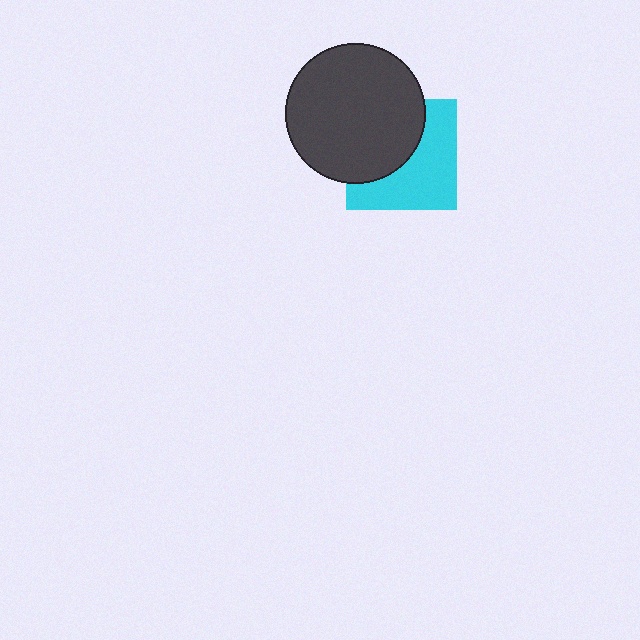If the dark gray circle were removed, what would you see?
You would see the complete cyan square.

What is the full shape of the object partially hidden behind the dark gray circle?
The partially hidden object is a cyan square.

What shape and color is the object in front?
The object in front is a dark gray circle.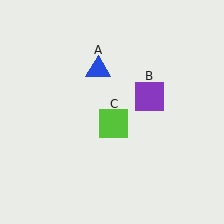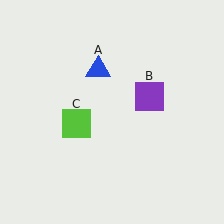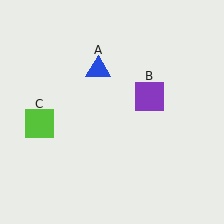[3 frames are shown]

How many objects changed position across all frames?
1 object changed position: lime square (object C).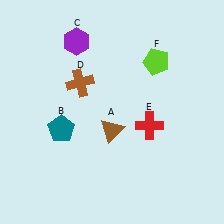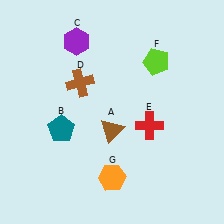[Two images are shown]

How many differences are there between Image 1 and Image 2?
There is 1 difference between the two images.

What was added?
An orange hexagon (G) was added in Image 2.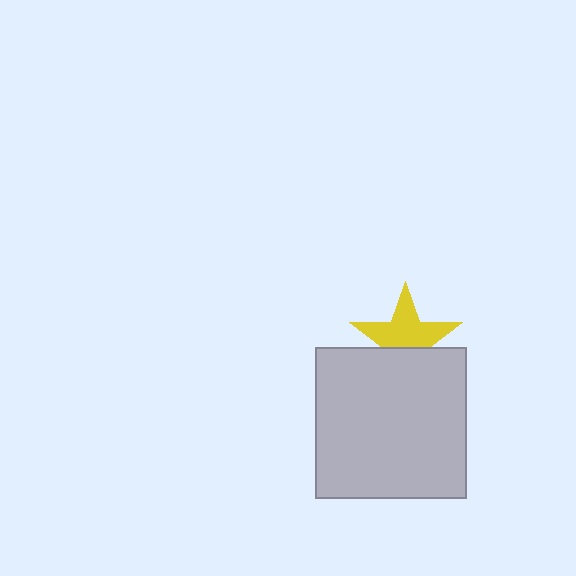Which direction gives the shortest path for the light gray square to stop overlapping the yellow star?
Moving down gives the shortest separation.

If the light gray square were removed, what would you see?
You would see the complete yellow star.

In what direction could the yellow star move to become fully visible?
The yellow star could move up. That would shift it out from behind the light gray square entirely.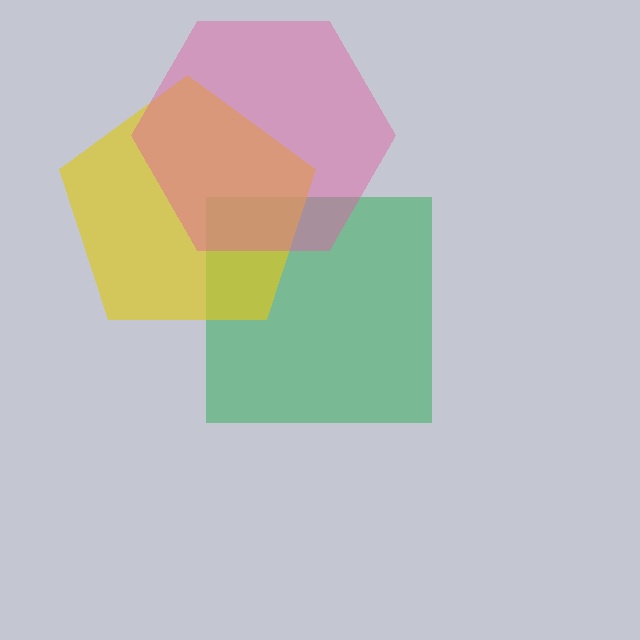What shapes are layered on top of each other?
The layered shapes are: a green square, a yellow pentagon, a pink hexagon.